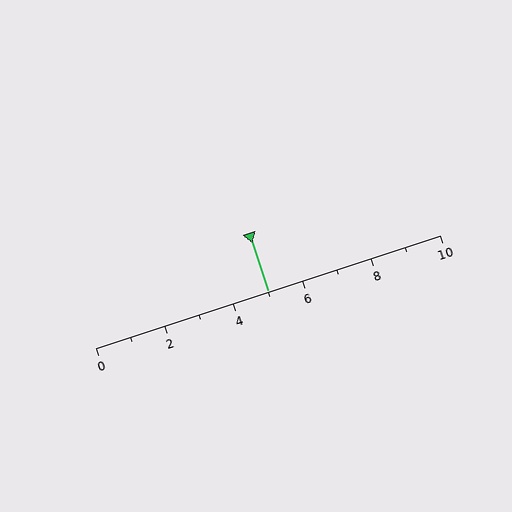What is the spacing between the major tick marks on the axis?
The major ticks are spaced 2 apart.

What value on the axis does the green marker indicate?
The marker indicates approximately 5.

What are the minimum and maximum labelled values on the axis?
The axis runs from 0 to 10.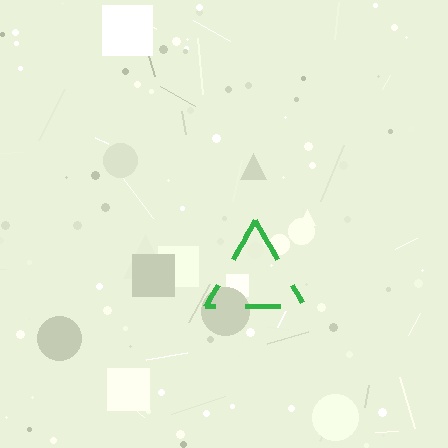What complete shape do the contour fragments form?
The contour fragments form a triangle.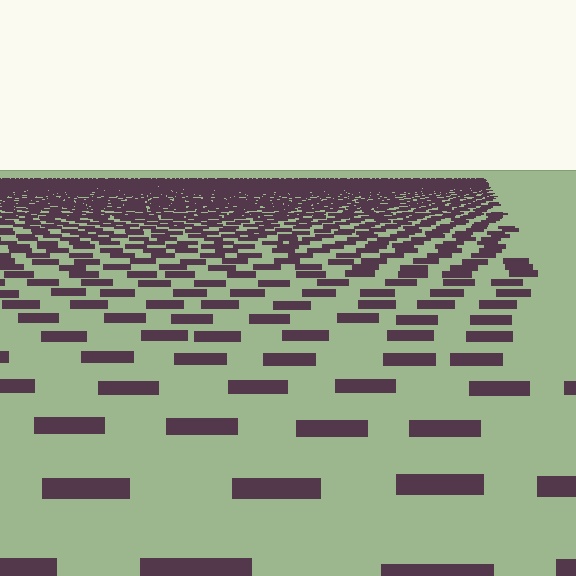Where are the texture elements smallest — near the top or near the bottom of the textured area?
Near the top.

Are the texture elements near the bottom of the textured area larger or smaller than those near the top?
Larger. Near the bottom, elements are closer to the viewer and appear at a bigger on-screen size.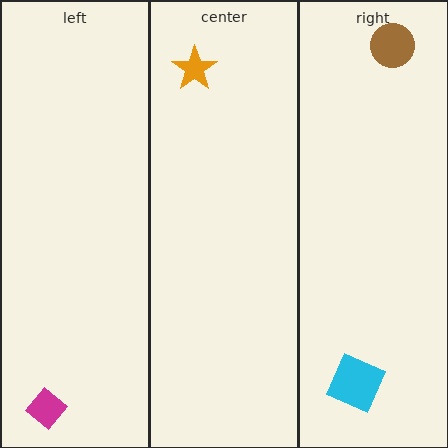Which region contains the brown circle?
The right region.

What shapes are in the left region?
The magenta diamond.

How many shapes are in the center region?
1.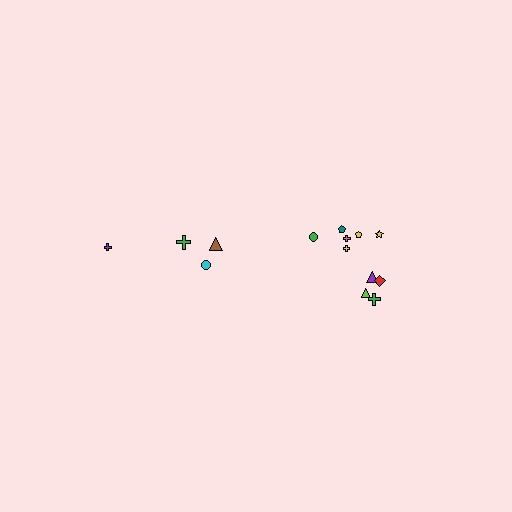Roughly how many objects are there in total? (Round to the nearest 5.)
Roughly 15 objects in total.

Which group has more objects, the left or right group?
The right group.